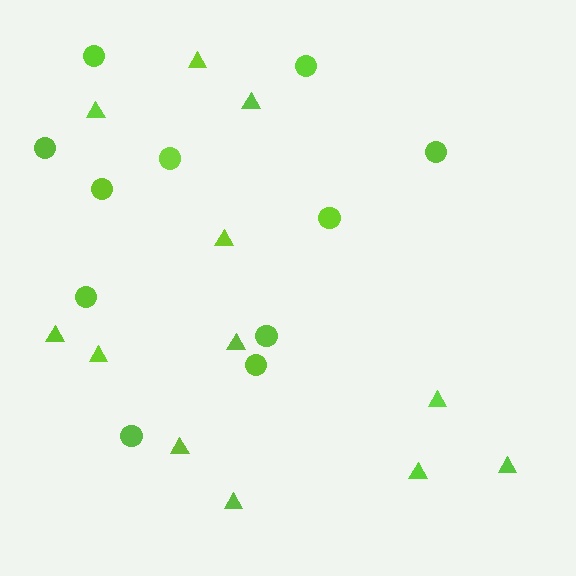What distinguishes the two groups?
There are 2 groups: one group of circles (11) and one group of triangles (12).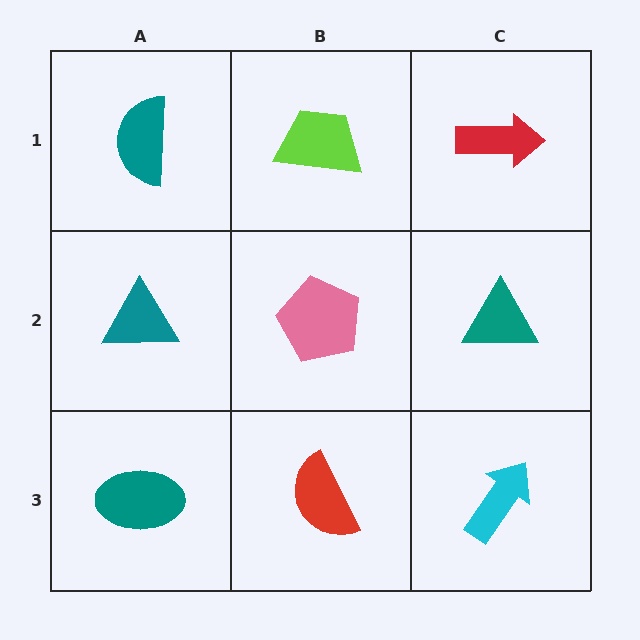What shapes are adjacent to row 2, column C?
A red arrow (row 1, column C), a cyan arrow (row 3, column C), a pink pentagon (row 2, column B).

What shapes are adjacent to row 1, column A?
A teal triangle (row 2, column A), a lime trapezoid (row 1, column B).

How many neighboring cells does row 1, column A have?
2.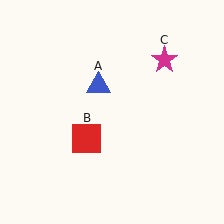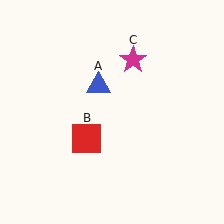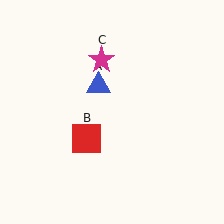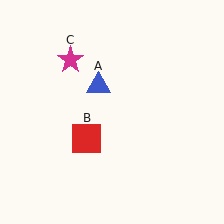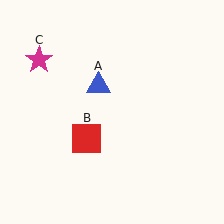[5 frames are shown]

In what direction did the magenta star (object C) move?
The magenta star (object C) moved left.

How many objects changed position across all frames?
1 object changed position: magenta star (object C).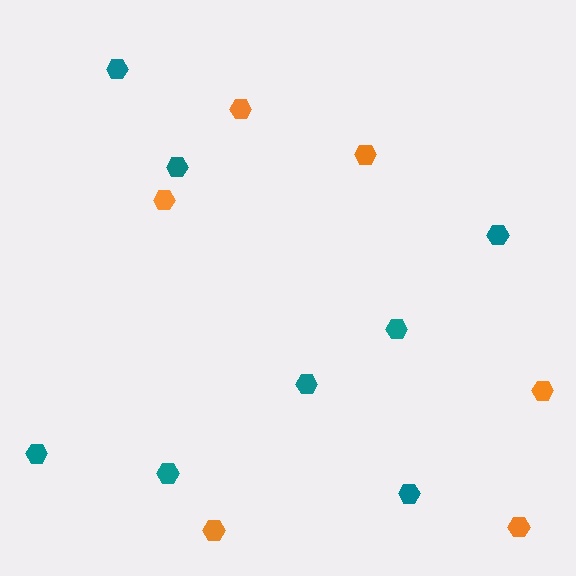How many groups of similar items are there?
There are 2 groups: one group of orange hexagons (6) and one group of teal hexagons (8).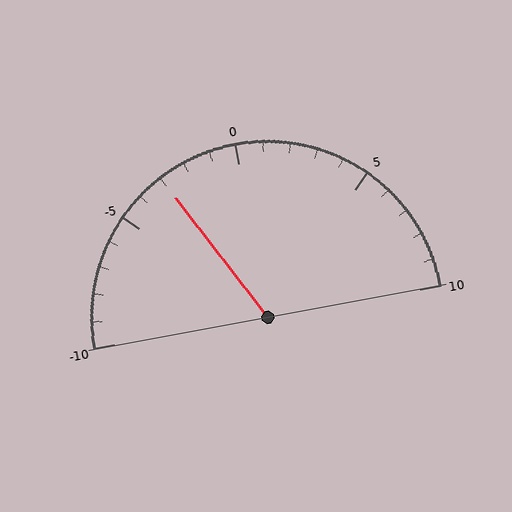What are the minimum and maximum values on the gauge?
The gauge ranges from -10 to 10.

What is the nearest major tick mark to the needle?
The nearest major tick mark is -5.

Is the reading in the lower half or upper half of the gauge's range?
The reading is in the lower half of the range (-10 to 10).